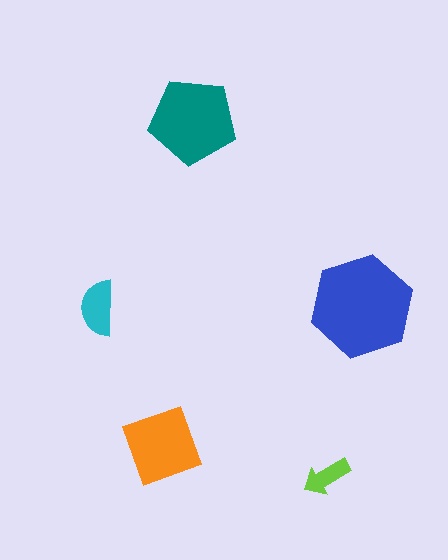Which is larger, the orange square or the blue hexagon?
The blue hexagon.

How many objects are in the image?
There are 5 objects in the image.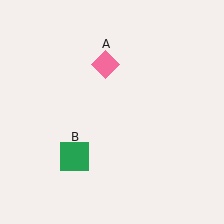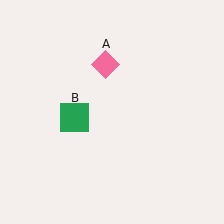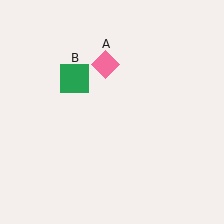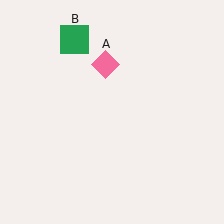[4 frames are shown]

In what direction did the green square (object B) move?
The green square (object B) moved up.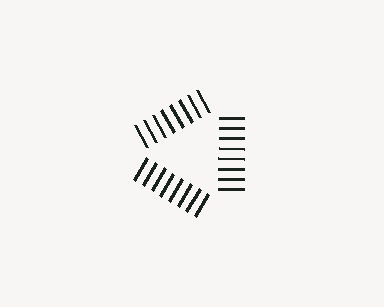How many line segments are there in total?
24 — 8 along each of the 3 edges.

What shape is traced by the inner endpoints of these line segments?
An illusory triangle — the line segments terminate on its edges but no continuous stroke is drawn.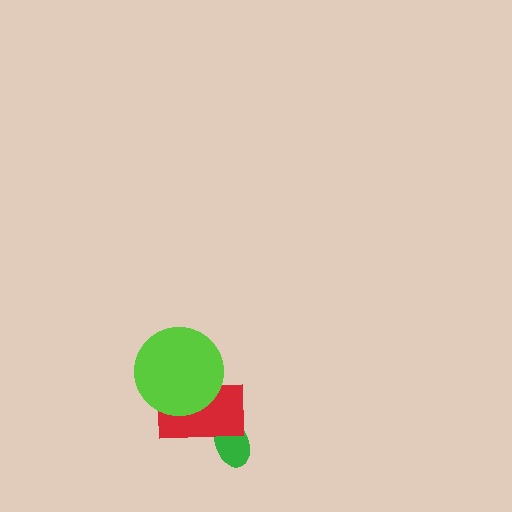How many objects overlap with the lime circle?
1 object overlaps with the lime circle.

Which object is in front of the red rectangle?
The lime circle is in front of the red rectangle.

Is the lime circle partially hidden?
No, no other shape covers it.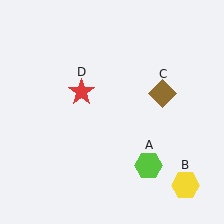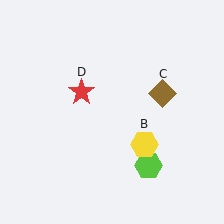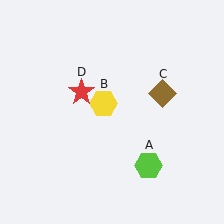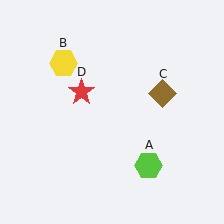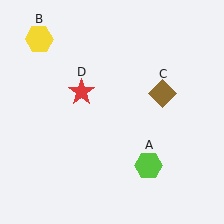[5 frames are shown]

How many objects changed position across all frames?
1 object changed position: yellow hexagon (object B).